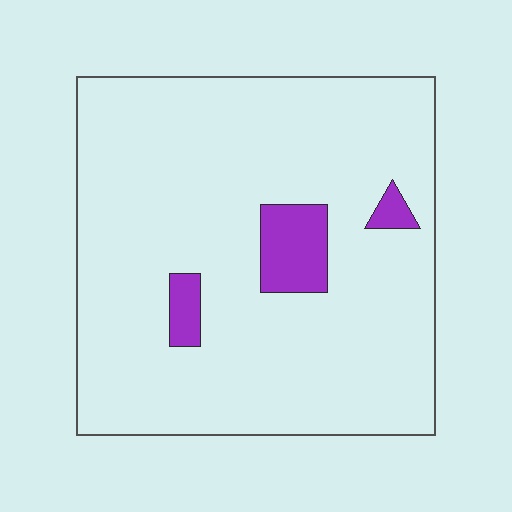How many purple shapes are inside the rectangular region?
3.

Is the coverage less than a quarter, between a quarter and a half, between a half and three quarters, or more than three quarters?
Less than a quarter.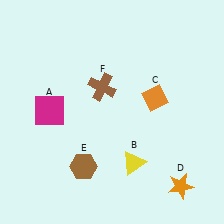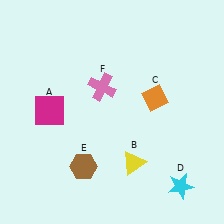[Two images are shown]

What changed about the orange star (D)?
In Image 1, D is orange. In Image 2, it changed to cyan.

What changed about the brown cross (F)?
In Image 1, F is brown. In Image 2, it changed to pink.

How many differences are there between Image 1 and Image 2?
There are 2 differences between the two images.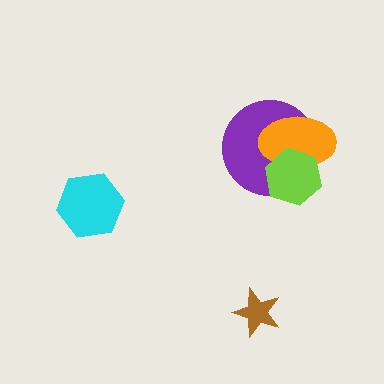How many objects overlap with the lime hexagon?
2 objects overlap with the lime hexagon.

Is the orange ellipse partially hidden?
Yes, it is partially covered by another shape.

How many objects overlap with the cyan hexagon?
0 objects overlap with the cyan hexagon.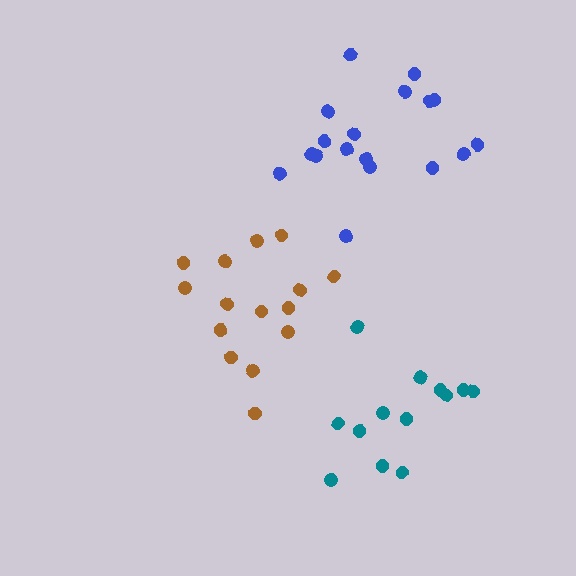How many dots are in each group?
Group 1: 15 dots, Group 2: 13 dots, Group 3: 18 dots (46 total).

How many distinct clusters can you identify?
There are 3 distinct clusters.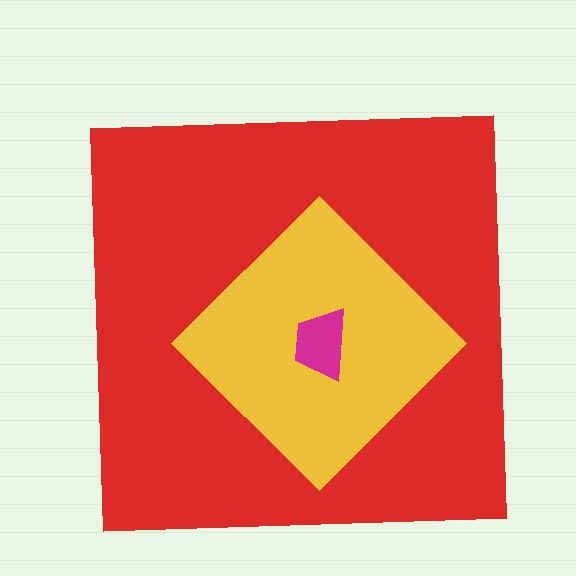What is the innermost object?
The magenta trapezoid.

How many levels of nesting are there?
3.